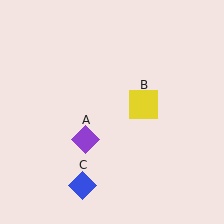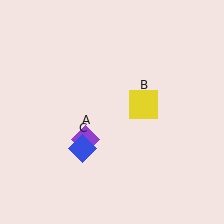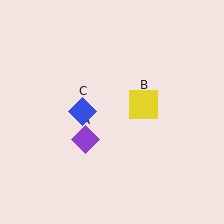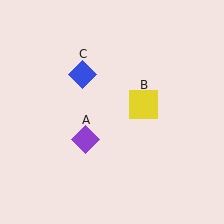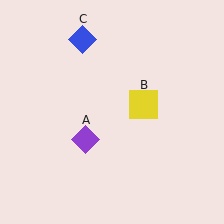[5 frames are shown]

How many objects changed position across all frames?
1 object changed position: blue diamond (object C).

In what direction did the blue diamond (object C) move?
The blue diamond (object C) moved up.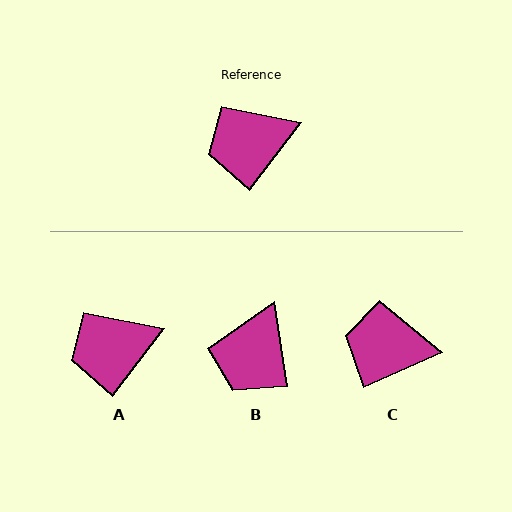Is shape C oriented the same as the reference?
No, it is off by about 29 degrees.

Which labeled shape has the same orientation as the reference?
A.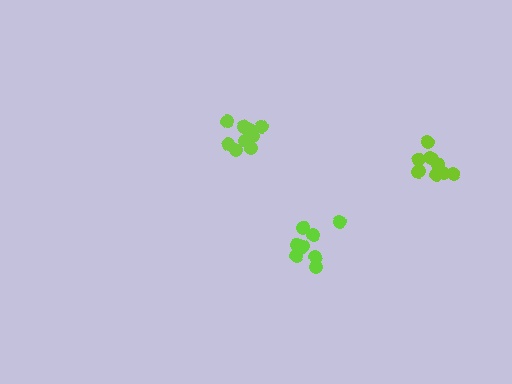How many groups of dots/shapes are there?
There are 3 groups.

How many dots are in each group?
Group 1: 9 dots, Group 2: 8 dots, Group 3: 10 dots (27 total).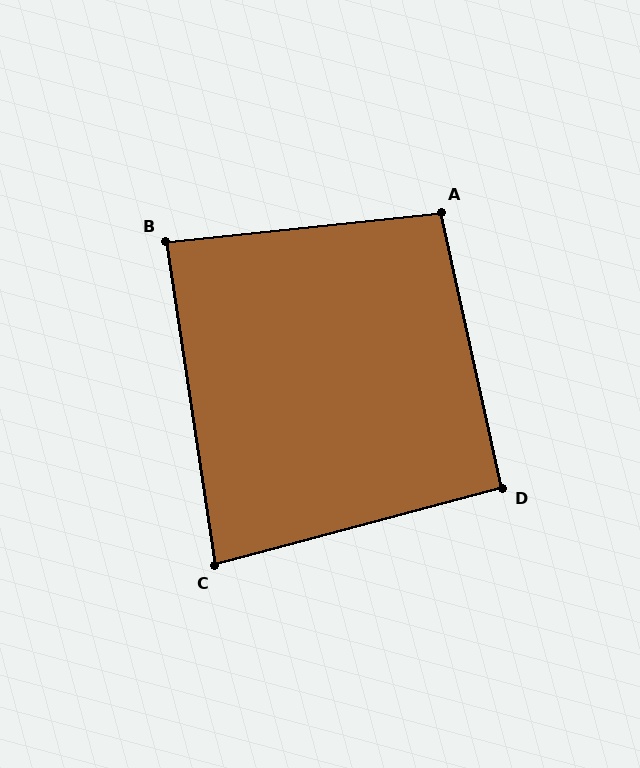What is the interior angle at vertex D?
Approximately 93 degrees (approximately right).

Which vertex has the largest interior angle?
A, at approximately 96 degrees.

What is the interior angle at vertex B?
Approximately 87 degrees (approximately right).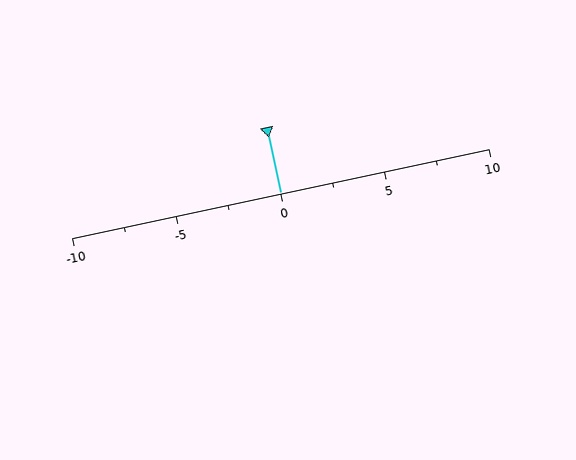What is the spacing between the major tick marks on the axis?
The major ticks are spaced 5 apart.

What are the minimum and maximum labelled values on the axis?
The axis runs from -10 to 10.